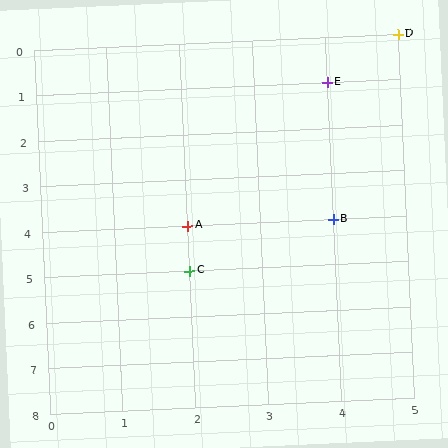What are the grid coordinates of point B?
Point B is at grid coordinates (4, 4).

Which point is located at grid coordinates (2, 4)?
Point A is at (2, 4).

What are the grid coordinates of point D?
Point D is at grid coordinates (5, 0).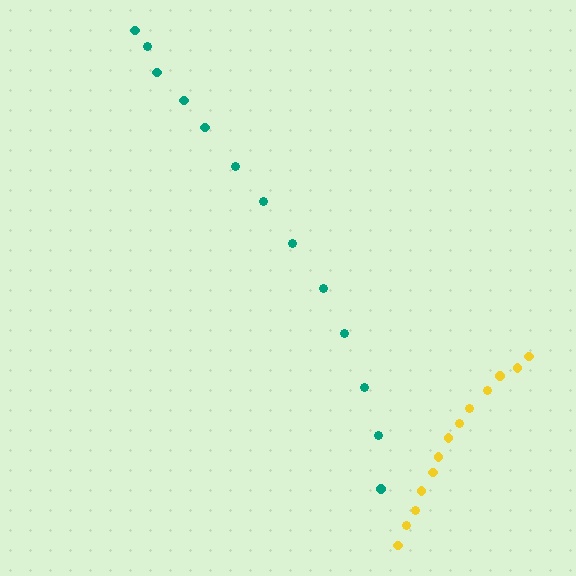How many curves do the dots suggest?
There are 2 distinct paths.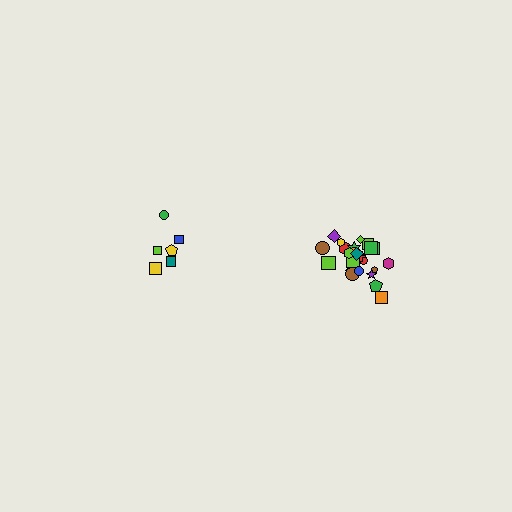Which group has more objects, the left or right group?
The right group.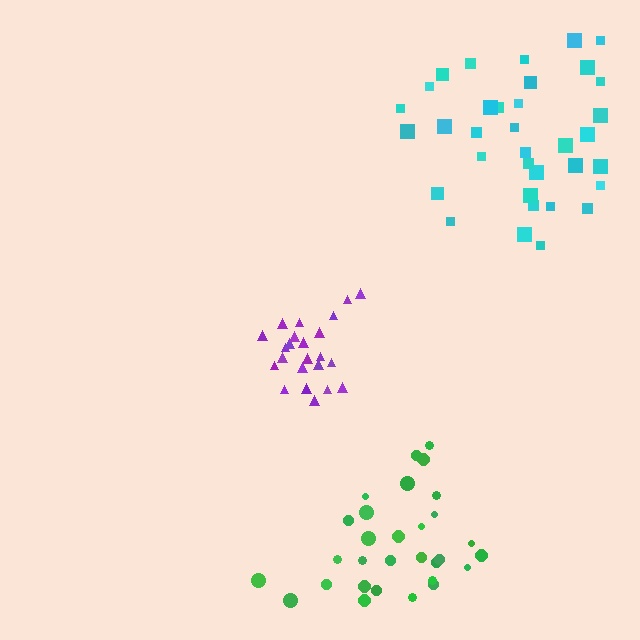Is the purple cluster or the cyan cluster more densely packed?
Purple.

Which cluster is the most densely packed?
Purple.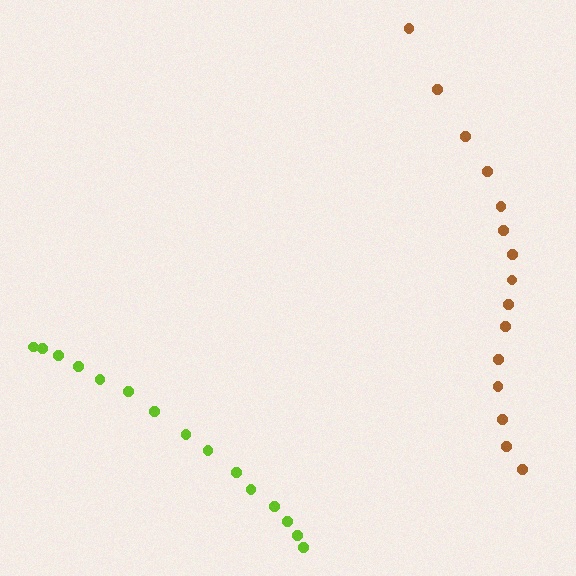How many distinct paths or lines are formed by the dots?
There are 2 distinct paths.